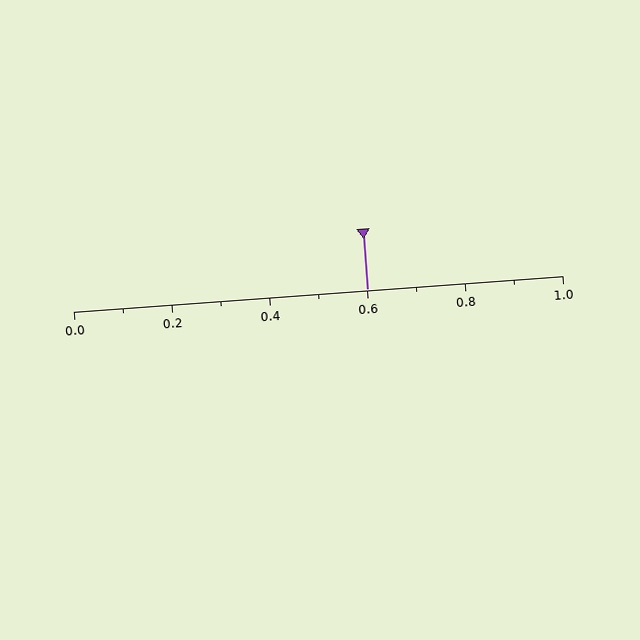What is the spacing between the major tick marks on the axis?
The major ticks are spaced 0.2 apart.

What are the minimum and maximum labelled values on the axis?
The axis runs from 0.0 to 1.0.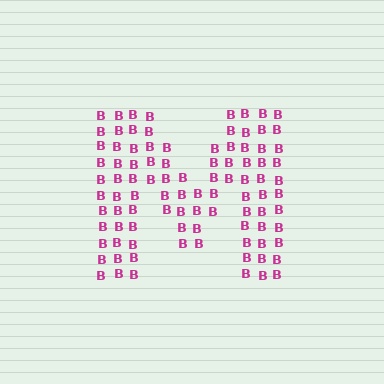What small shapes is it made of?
It is made of small letter B's.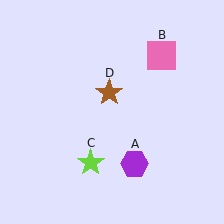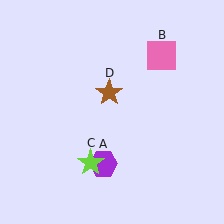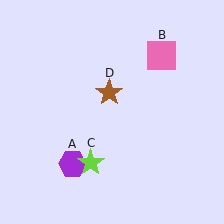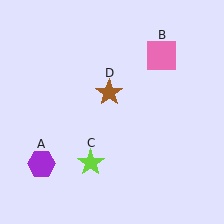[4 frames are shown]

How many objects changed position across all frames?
1 object changed position: purple hexagon (object A).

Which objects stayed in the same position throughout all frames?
Pink square (object B) and lime star (object C) and brown star (object D) remained stationary.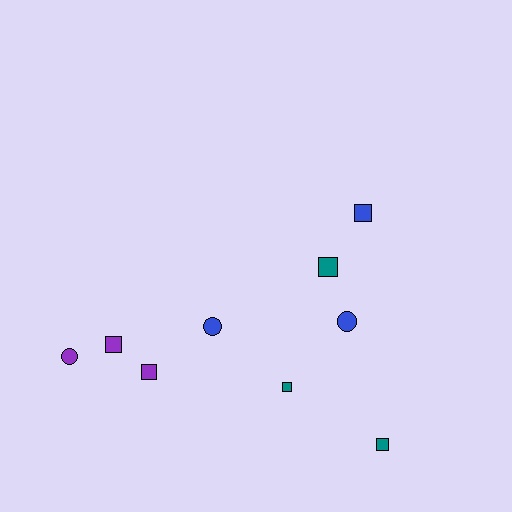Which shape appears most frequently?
Square, with 6 objects.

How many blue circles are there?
There are 2 blue circles.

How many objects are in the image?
There are 9 objects.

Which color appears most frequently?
Blue, with 3 objects.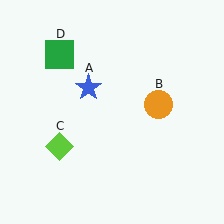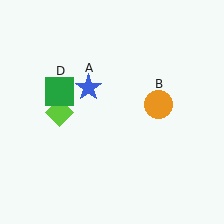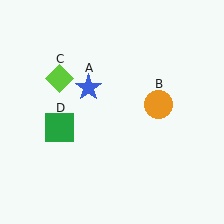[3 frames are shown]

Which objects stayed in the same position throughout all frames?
Blue star (object A) and orange circle (object B) remained stationary.